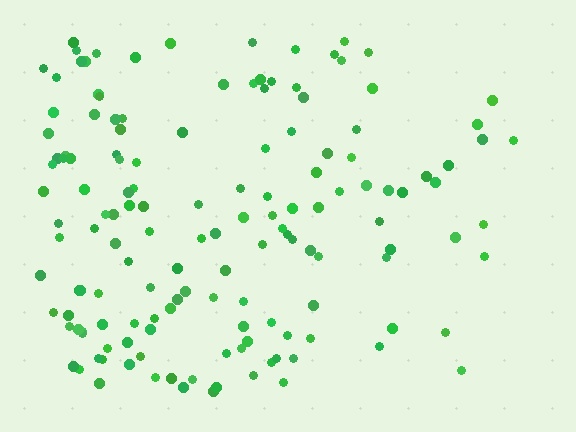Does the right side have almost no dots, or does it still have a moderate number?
Still a moderate number, just noticeably fewer than the left.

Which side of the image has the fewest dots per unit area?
The right.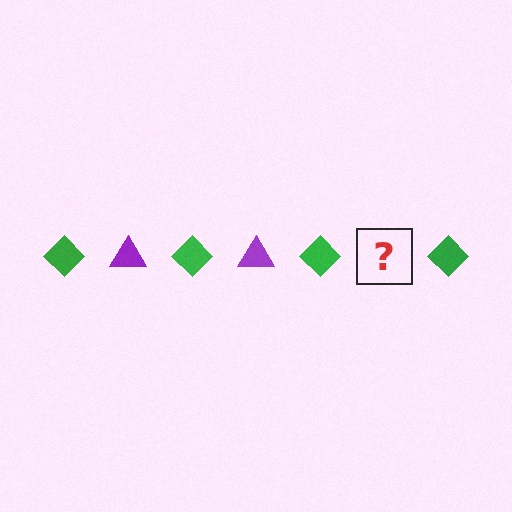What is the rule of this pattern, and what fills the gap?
The rule is that the pattern alternates between green diamond and purple triangle. The gap should be filled with a purple triangle.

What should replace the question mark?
The question mark should be replaced with a purple triangle.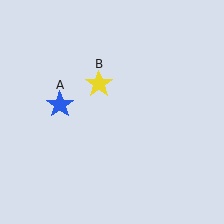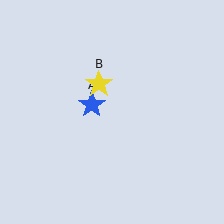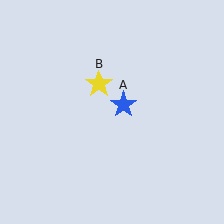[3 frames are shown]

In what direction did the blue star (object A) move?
The blue star (object A) moved right.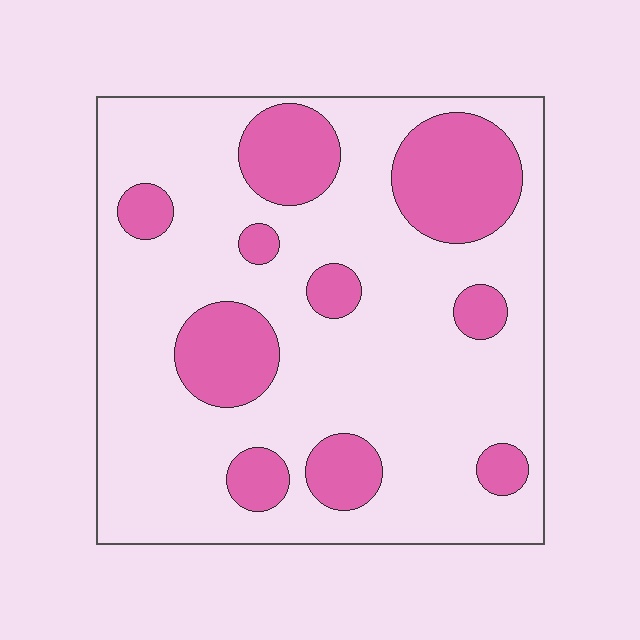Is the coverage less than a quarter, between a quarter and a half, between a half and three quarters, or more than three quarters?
Less than a quarter.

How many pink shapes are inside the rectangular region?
10.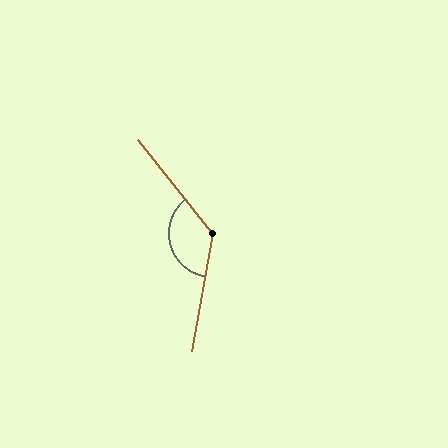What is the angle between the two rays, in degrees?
Approximately 131 degrees.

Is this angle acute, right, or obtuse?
It is obtuse.